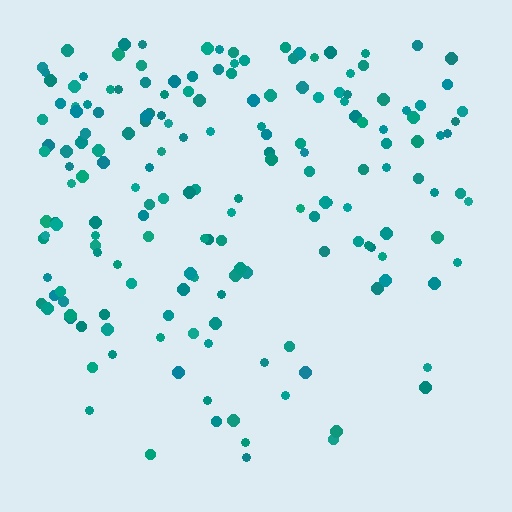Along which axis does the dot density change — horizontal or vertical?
Vertical.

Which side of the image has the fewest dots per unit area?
The bottom.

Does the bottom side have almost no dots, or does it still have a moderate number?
Still a moderate number, just noticeably fewer than the top.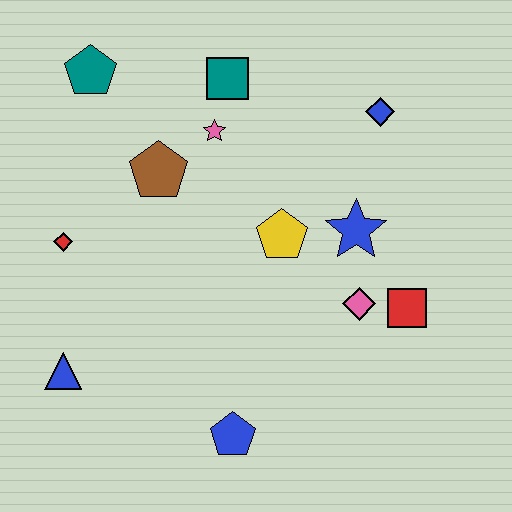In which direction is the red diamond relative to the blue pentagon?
The red diamond is above the blue pentagon.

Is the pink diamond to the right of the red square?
No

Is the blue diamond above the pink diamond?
Yes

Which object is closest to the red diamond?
The brown pentagon is closest to the red diamond.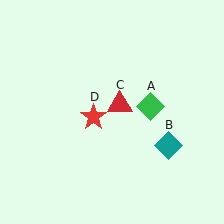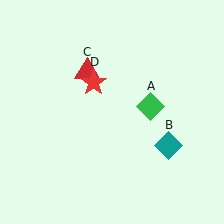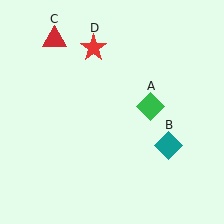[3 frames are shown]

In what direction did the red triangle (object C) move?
The red triangle (object C) moved up and to the left.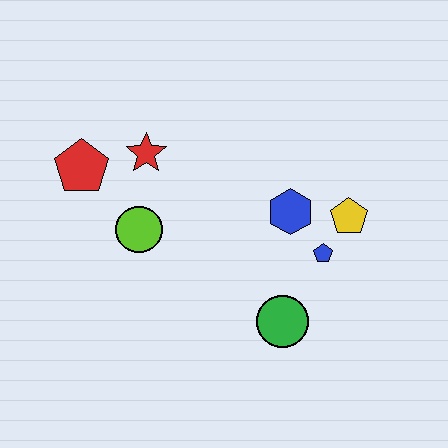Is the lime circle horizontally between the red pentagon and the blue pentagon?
Yes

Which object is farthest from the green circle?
The red pentagon is farthest from the green circle.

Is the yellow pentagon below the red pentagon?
Yes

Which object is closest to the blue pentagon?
The yellow pentagon is closest to the blue pentagon.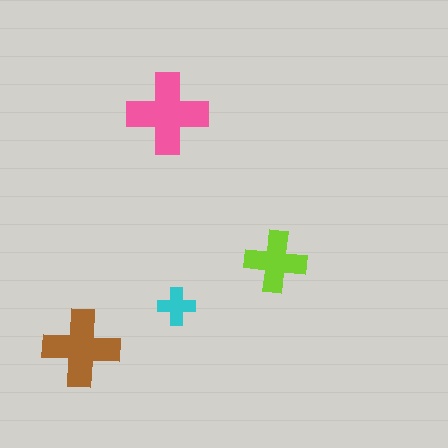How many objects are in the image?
There are 4 objects in the image.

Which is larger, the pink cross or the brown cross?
The pink one.